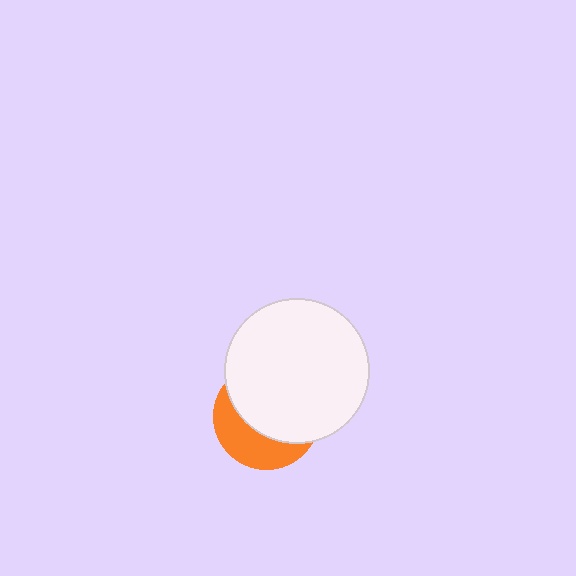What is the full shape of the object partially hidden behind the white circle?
The partially hidden object is an orange circle.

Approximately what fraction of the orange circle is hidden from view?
Roughly 63% of the orange circle is hidden behind the white circle.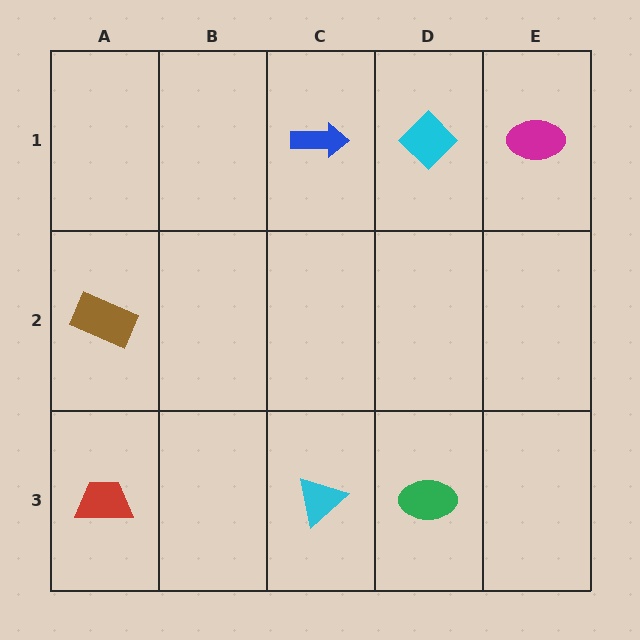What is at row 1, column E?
A magenta ellipse.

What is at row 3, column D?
A green ellipse.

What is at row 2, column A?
A brown rectangle.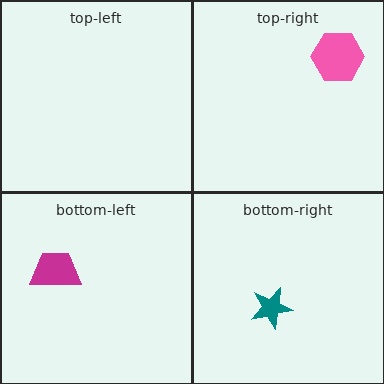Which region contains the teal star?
The bottom-right region.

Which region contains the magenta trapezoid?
The bottom-left region.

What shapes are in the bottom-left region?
The magenta trapezoid.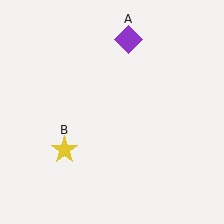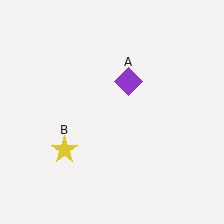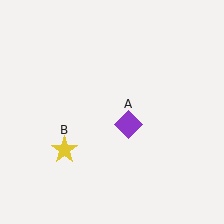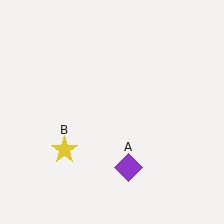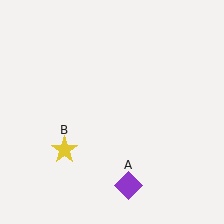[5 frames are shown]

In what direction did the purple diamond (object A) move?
The purple diamond (object A) moved down.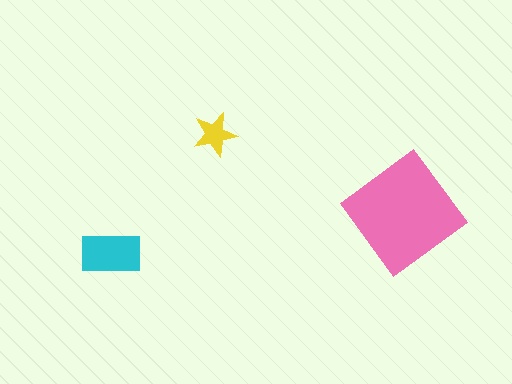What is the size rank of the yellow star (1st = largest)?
3rd.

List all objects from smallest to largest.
The yellow star, the cyan rectangle, the pink diamond.